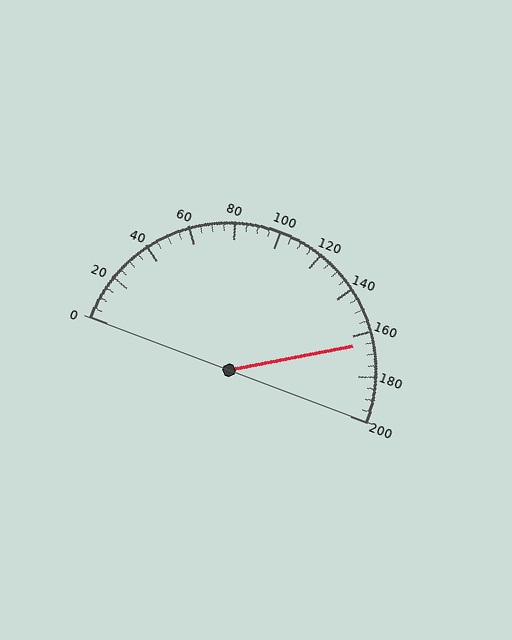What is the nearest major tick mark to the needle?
The nearest major tick mark is 160.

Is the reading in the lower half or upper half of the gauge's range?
The reading is in the upper half of the range (0 to 200).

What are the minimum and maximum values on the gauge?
The gauge ranges from 0 to 200.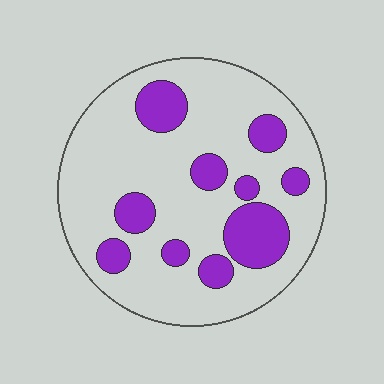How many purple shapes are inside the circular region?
10.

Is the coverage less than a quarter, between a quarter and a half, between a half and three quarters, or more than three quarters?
Less than a quarter.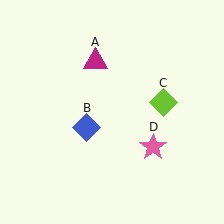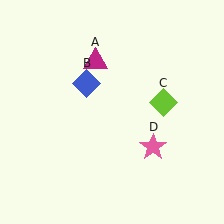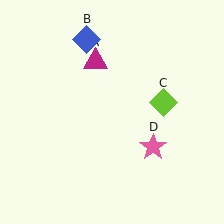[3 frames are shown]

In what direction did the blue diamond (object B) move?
The blue diamond (object B) moved up.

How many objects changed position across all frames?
1 object changed position: blue diamond (object B).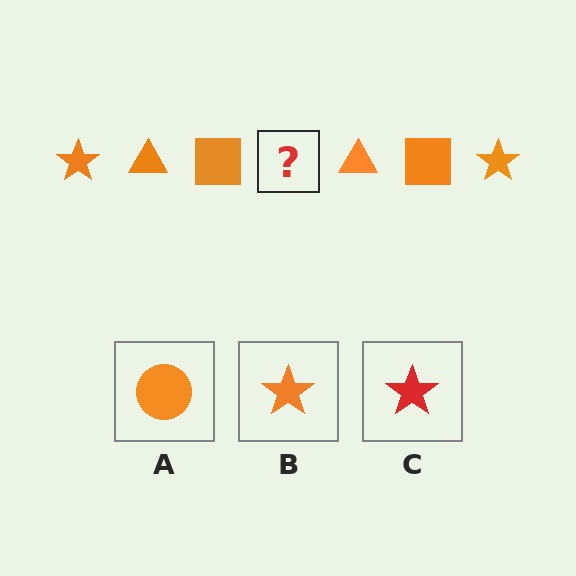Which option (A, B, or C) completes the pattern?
B.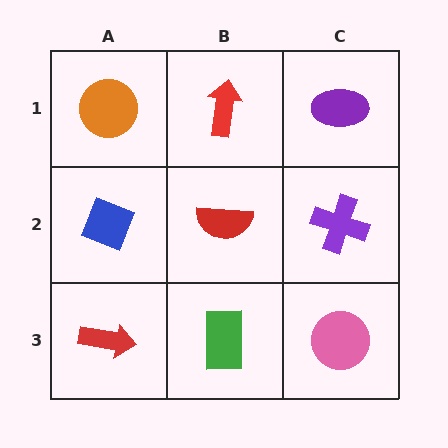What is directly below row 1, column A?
A blue diamond.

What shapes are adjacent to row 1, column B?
A red semicircle (row 2, column B), an orange circle (row 1, column A), a purple ellipse (row 1, column C).